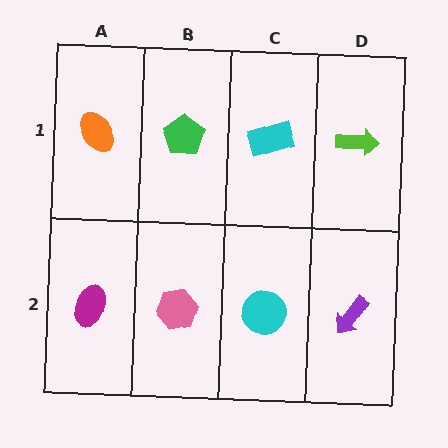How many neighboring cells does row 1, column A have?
2.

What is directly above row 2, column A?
An orange ellipse.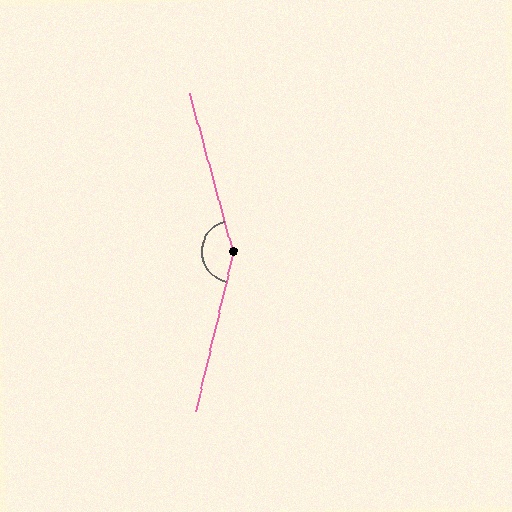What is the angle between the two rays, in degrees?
Approximately 151 degrees.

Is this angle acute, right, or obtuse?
It is obtuse.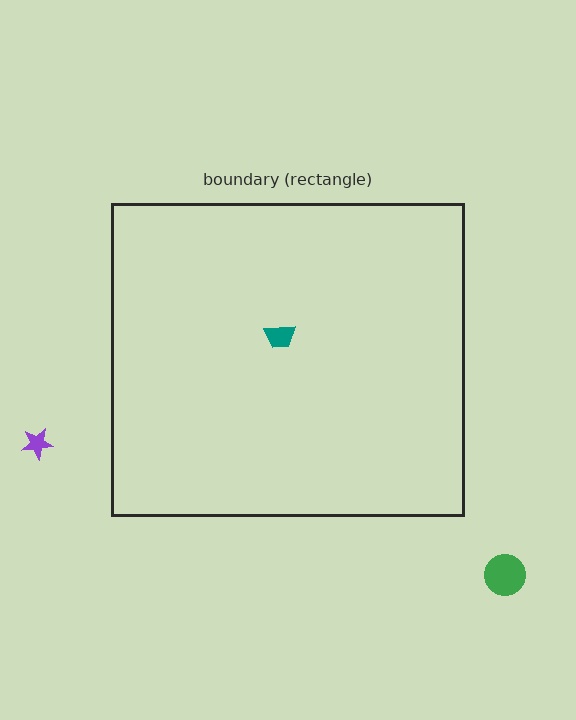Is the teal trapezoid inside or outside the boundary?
Inside.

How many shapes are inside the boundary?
1 inside, 2 outside.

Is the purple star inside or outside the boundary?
Outside.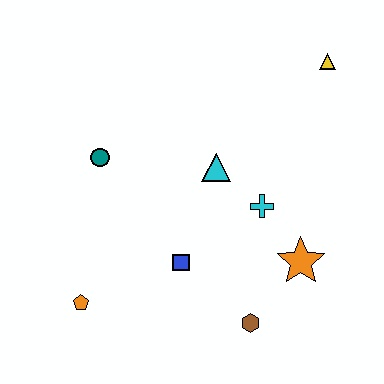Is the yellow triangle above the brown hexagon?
Yes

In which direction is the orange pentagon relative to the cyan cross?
The orange pentagon is to the left of the cyan cross.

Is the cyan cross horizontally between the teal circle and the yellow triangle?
Yes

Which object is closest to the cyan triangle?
The cyan cross is closest to the cyan triangle.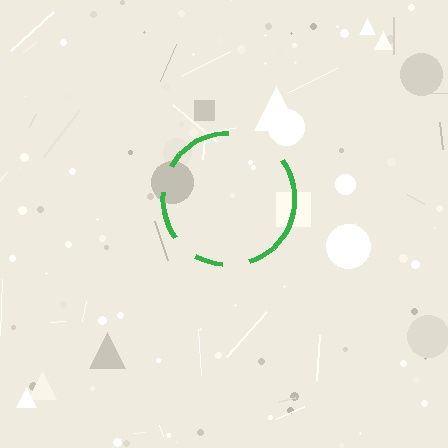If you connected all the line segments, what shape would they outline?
They would outline a circle.